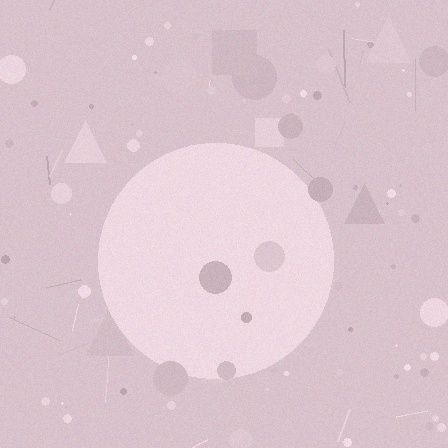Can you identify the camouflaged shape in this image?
The camouflaged shape is a circle.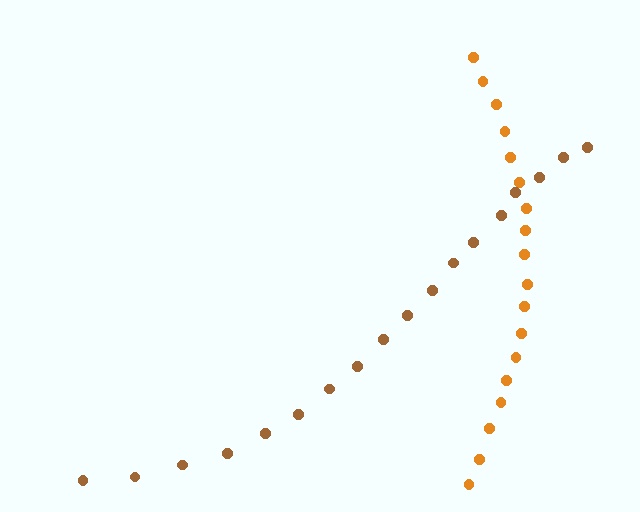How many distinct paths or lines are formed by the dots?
There are 2 distinct paths.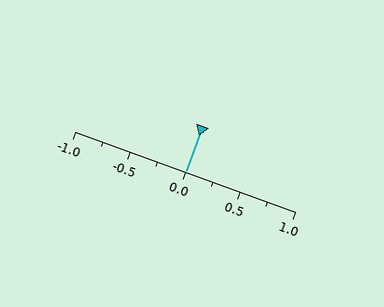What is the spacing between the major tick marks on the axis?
The major ticks are spaced 0.5 apart.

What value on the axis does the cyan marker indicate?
The marker indicates approximately 0.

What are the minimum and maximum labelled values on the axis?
The axis runs from -1.0 to 1.0.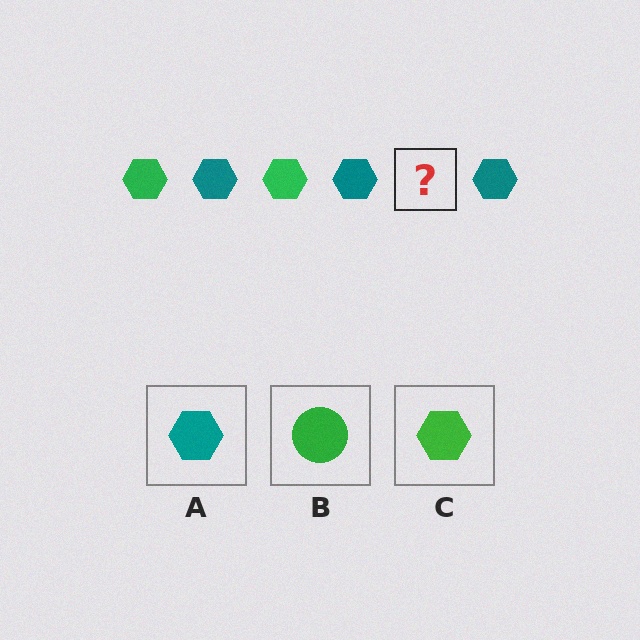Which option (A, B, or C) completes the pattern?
C.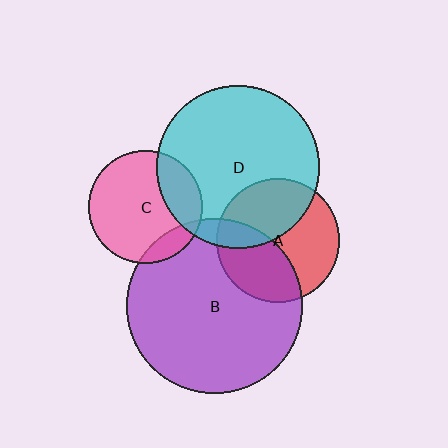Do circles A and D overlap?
Yes.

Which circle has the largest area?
Circle B (purple).